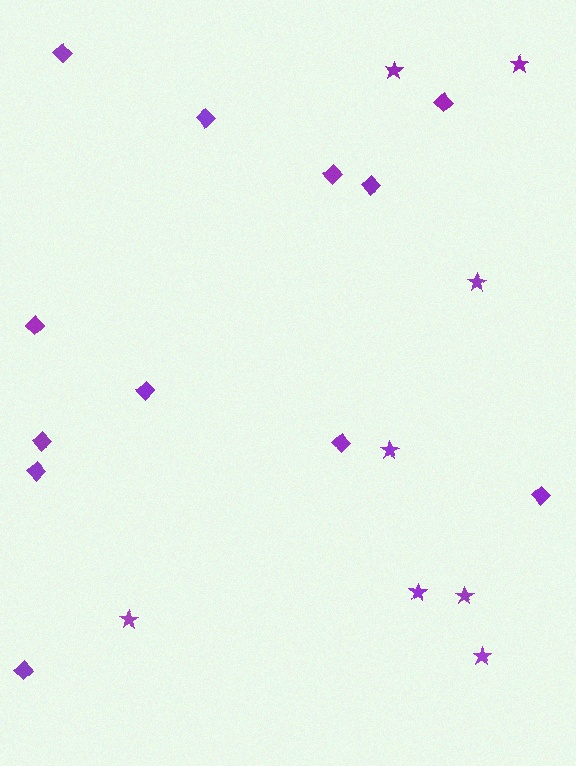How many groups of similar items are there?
There are 2 groups: one group of diamonds (12) and one group of stars (8).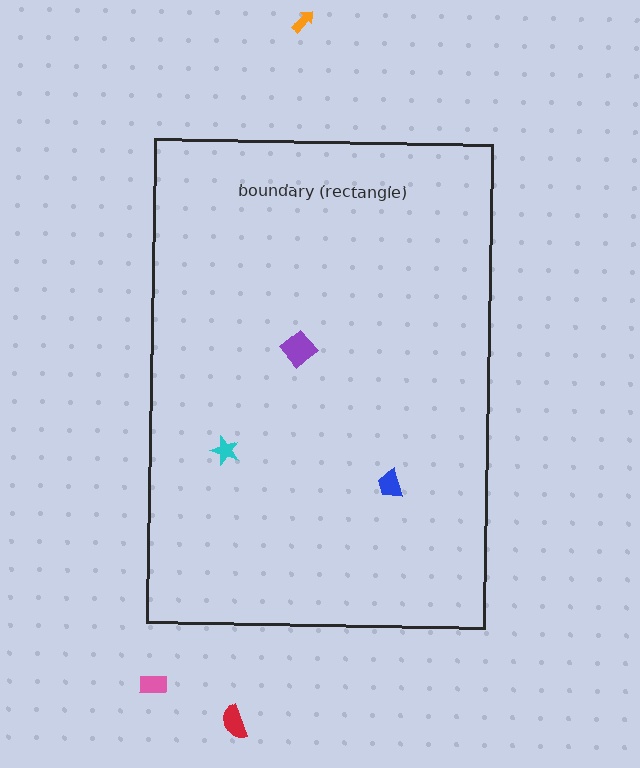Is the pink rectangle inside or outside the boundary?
Outside.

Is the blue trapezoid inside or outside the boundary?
Inside.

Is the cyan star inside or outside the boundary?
Inside.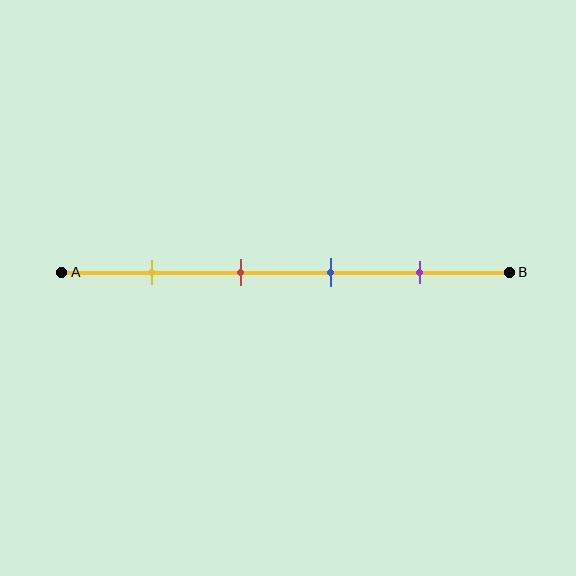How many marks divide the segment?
There are 4 marks dividing the segment.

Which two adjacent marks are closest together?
The red and blue marks are the closest adjacent pair.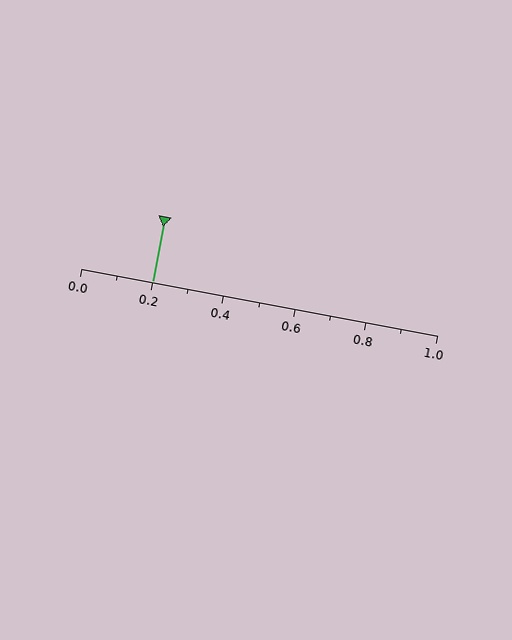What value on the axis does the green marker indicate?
The marker indicates approximately 0.2.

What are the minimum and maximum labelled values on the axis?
The axis runs from 0.0 to 1.0.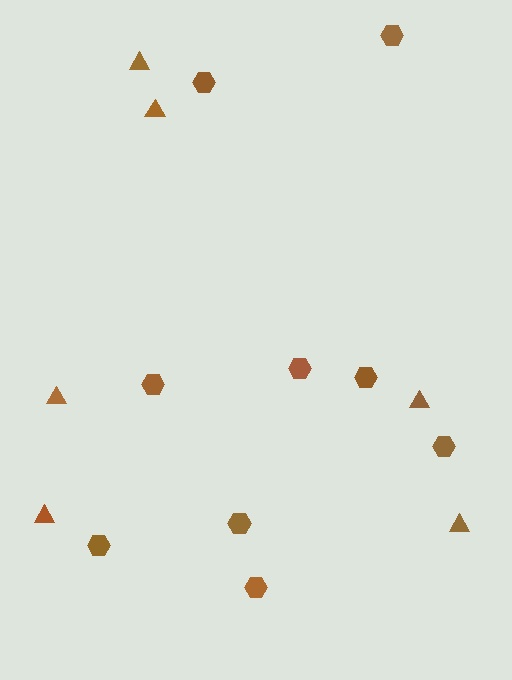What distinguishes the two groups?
There are 2 groups: one group of triangles (6) and one group of hexagons (9).